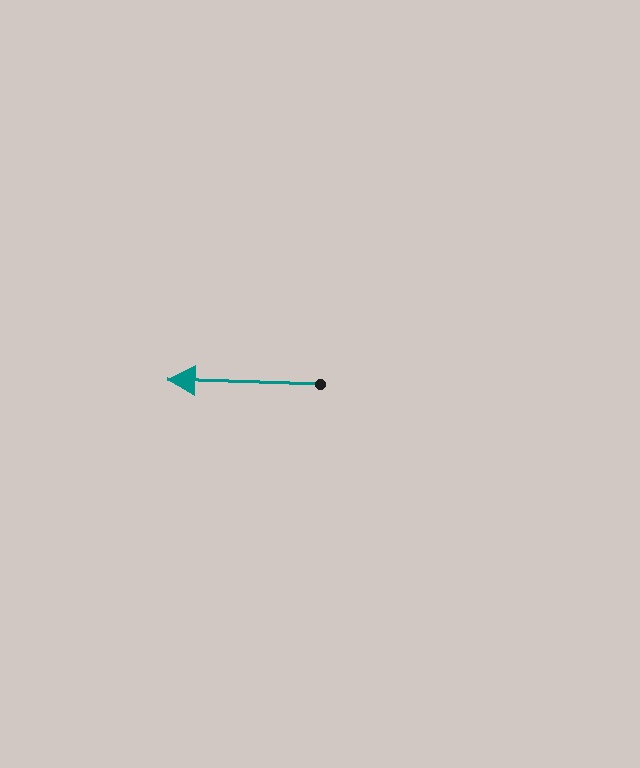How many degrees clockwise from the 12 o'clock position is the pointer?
Approximately 272 degrees.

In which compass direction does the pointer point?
West.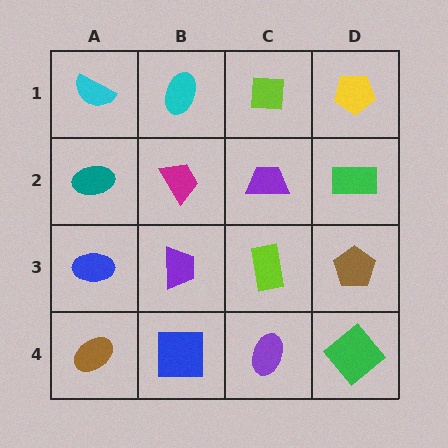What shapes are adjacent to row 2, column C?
A lime square (row 1, column C), a lime rectangle (row 3, column C), a magenta trapezoid (row 2, column B), a green rectangle (row 2, column D).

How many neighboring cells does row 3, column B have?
4.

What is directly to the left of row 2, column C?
A magenta trapezoid.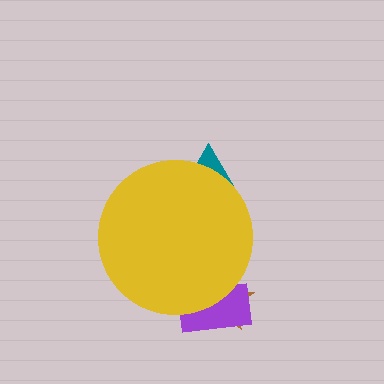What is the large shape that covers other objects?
A yellow circle.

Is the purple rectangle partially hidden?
Yes, the purple rectangle is partially hidden behind the yellow circle.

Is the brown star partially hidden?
Yes, the brown star is partially hidden behind the yellow circle.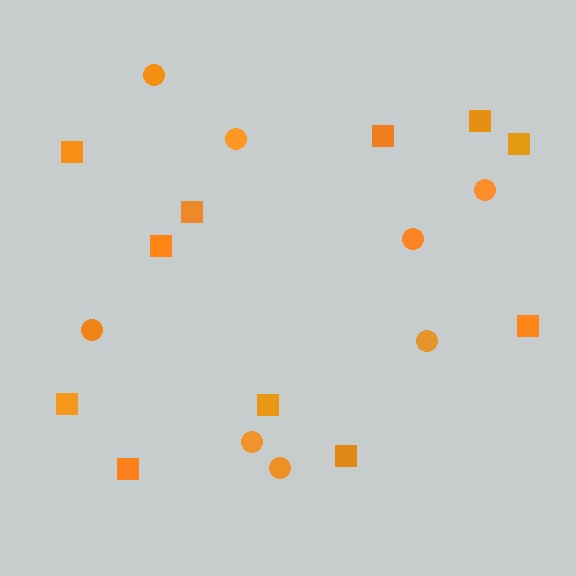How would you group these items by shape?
There are 2 groups: one group of circles (8) and one group of squares (11).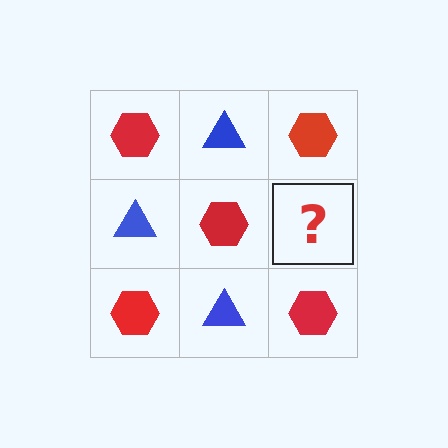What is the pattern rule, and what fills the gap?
The rule is that it alternates red hexagon and blue triangle in a checkerboard pattern. The gap should be filled with a blue triangle.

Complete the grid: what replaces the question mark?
The question mark should be replaced with a blue triangle.